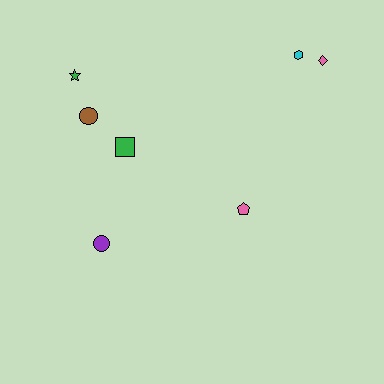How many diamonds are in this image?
There is 1 diamond.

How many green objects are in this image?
There are 2 green objects.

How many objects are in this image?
There are 7 objects.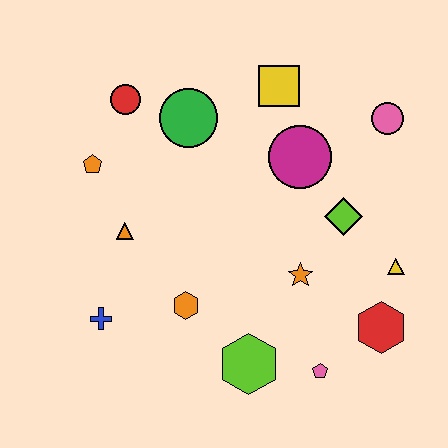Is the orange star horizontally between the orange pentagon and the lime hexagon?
No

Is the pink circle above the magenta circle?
Yes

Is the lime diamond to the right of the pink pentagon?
Yes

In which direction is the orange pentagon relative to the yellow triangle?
The orange pentagon is to the left of the yellow triangle.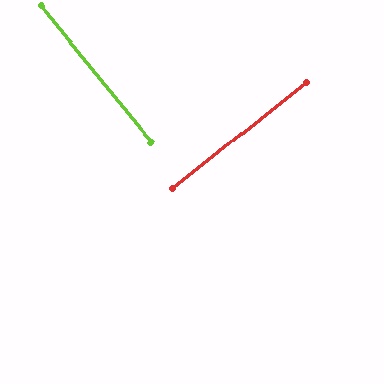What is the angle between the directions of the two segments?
Approximately 90 degrees.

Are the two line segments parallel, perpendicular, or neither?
Perpendicular — they meet at approximately 90°.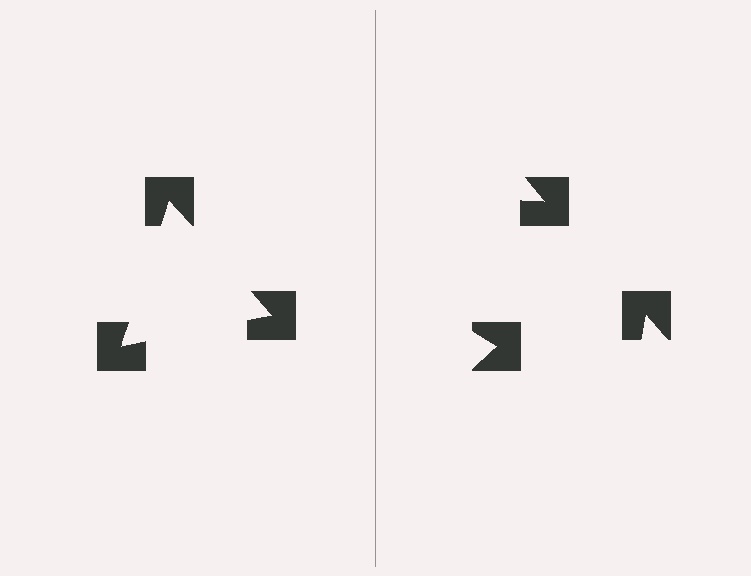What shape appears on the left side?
An illusory triangle.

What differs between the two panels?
The notched squares are positioned identically on both sides; only the wedge orientations differ. On the left they align to a triangle; on the right they are misaligned.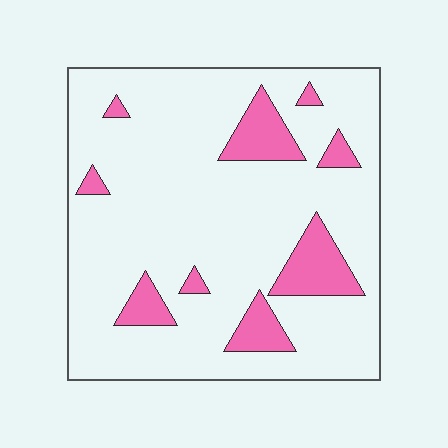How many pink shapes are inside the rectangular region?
9.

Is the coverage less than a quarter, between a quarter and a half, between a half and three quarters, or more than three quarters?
Less than a quarter.